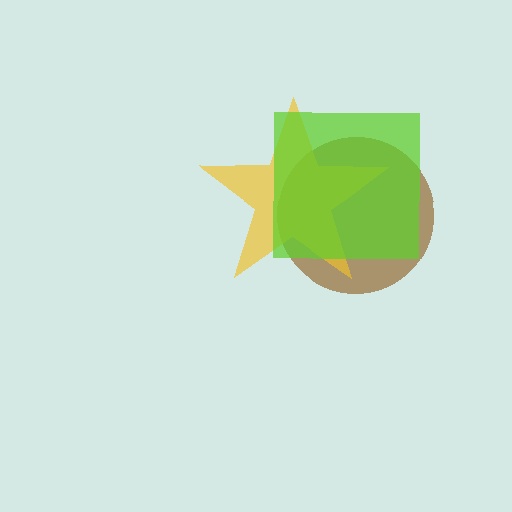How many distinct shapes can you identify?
There are 3 distinct shapes: a brown circle, a yellow star, a lime square.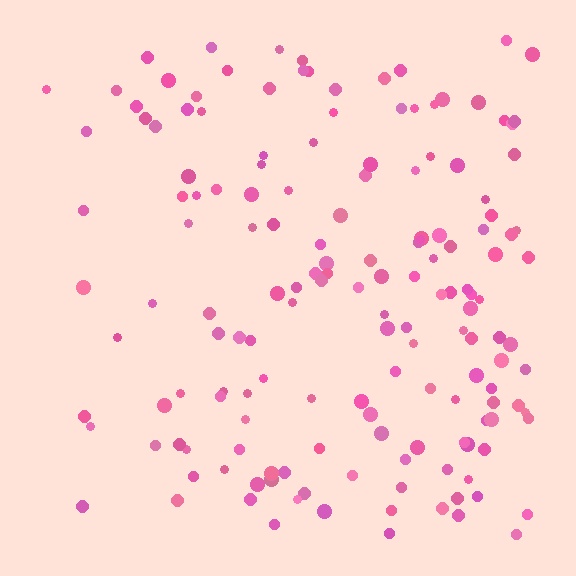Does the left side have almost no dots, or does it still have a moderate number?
Still a moderate number, just noticeably fewer than the right.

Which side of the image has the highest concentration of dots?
The right.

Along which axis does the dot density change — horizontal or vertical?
Horizontal.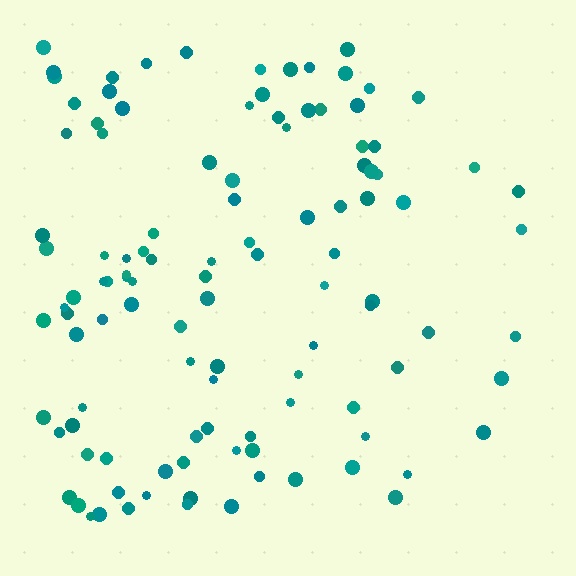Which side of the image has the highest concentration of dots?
The left.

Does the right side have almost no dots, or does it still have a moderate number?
Still a moderate number, just noticeably fewer than the left.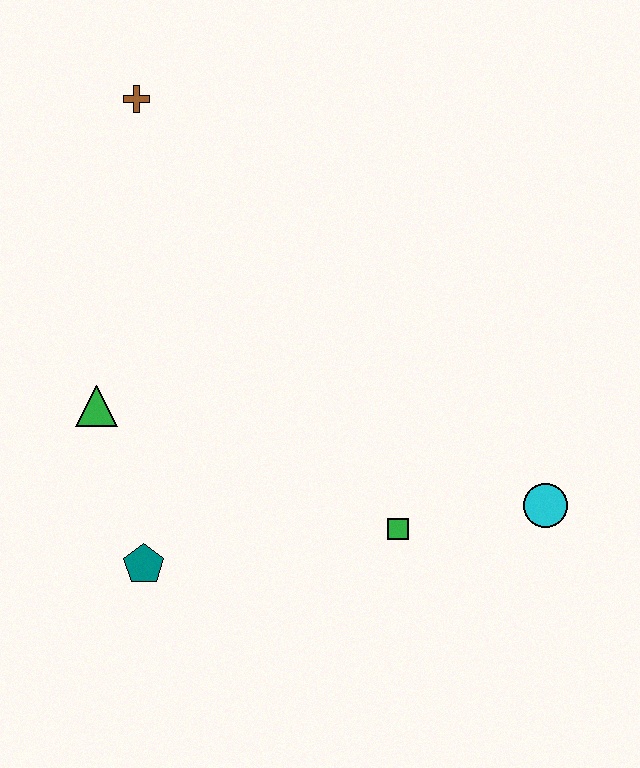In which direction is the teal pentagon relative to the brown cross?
The teal pentagon is below the brown cross.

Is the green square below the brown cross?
Yes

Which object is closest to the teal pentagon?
The green triangle is closest to the teal pentagon.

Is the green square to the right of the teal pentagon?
Yes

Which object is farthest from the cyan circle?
The brown cross is farthest from the cyan circle.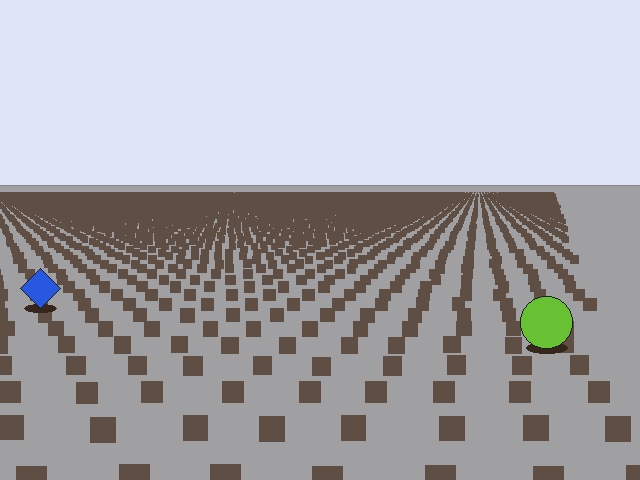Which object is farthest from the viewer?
The blue diamond is farthest from the viewer. It appears smaller and the ground texture around it is denser.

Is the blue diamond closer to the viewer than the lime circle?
No. The lime circle is closer — you can tell from the texture gradient: the ground texture is coarser near it.